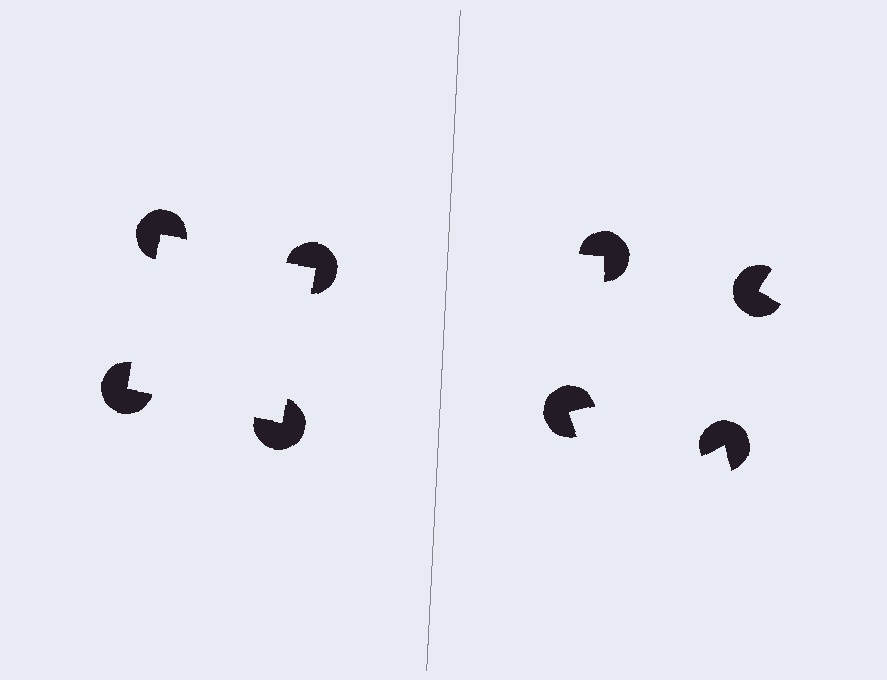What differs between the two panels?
The pac-man discs are positioned identically on both sides; only the wedge orientations differ. On the left they align to a square; on the right they are misaligned.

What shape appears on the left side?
An illusory square.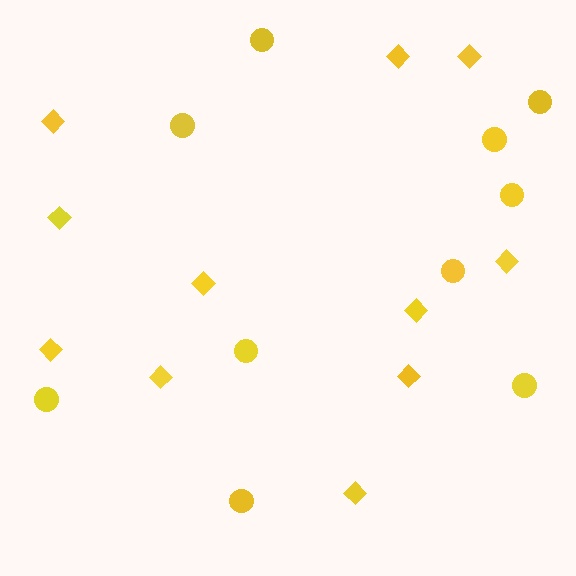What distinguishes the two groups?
There are 2 groups: one group of diamonds (11) and one group of circles (10).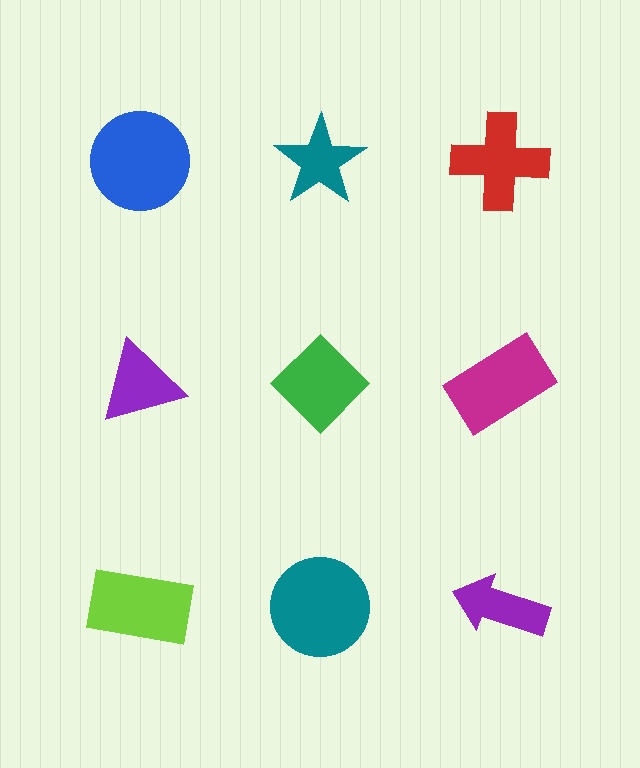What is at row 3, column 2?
A teal circle.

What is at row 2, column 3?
A magenta rectangle.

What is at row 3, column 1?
A lime rectangle.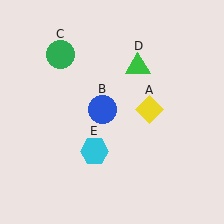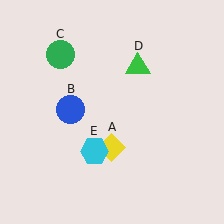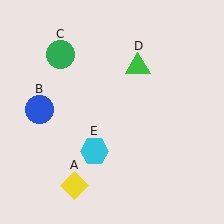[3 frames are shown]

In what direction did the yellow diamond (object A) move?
The yellow diamond (object A) moved down and to the left.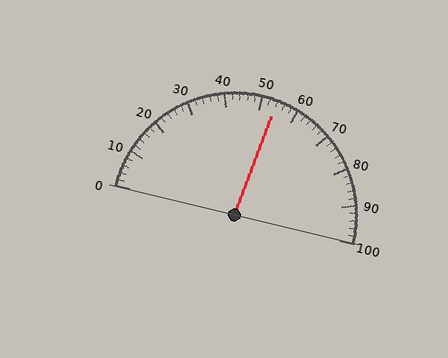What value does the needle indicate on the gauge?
The needle indicates approximately 54.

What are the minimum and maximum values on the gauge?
The gauge ranges from 0 to 100.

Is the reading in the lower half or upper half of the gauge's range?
The reading is in the upper half of the range (0 to 100).